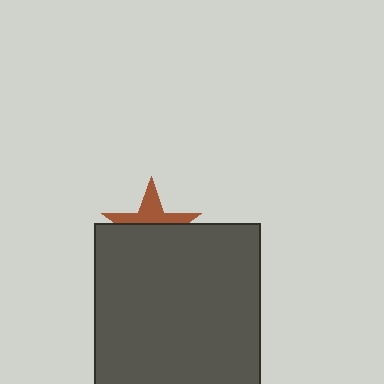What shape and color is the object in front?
The object in front is a dark gray square.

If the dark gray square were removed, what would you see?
You would see the complete brown star.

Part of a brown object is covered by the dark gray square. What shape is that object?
It is a star.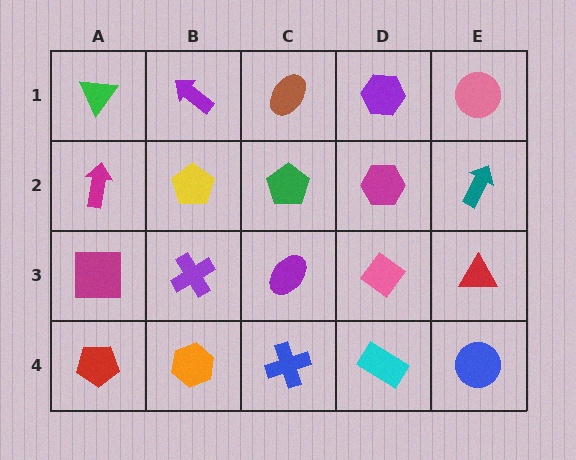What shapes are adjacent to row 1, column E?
A teal arrow (row 2, column E), a purple hexagon (row 1, column D).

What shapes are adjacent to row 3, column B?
A yellow pentagon (row 2, column B), an orange hexagon (row 4, column B), a magenta square (row 3, column A), a purple ellipse (row 3, column C).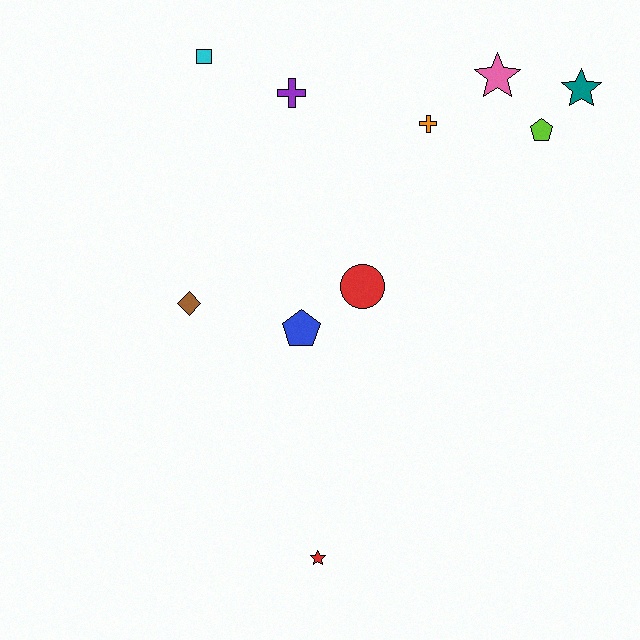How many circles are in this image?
There is 1 circle.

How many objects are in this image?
There are 10 objects.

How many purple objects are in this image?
There is 1 purple object.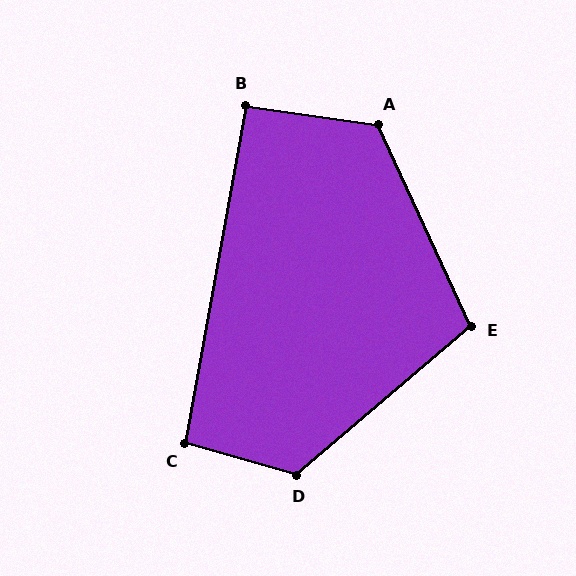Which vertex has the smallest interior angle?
B, at approximately 92 degrees.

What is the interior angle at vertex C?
Approximately 95 degrees (obtuse).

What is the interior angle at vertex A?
Approximately 123 degrees (obtuse).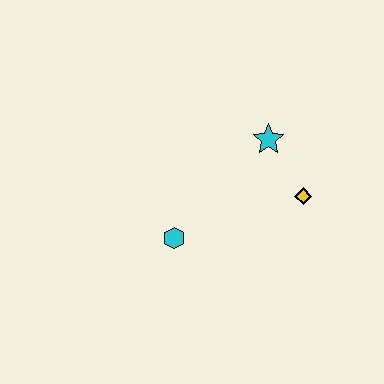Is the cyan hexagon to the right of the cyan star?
No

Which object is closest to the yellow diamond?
The cyan star is closest to the yellow diamond.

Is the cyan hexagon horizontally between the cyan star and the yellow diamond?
No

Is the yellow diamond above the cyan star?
No